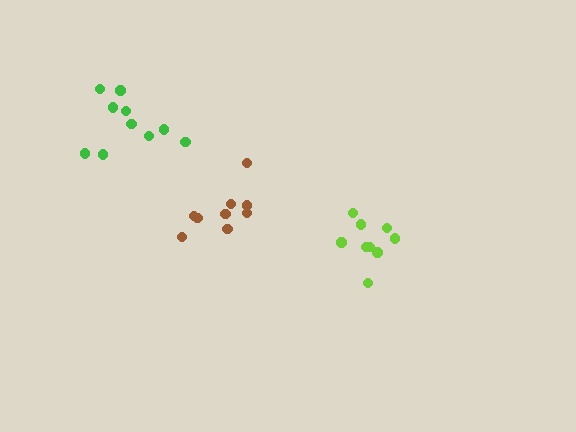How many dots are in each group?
Group 1: 10 dots, Group 2: 9 dots, Group 3: 9 dots (28 total).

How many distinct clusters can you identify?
There are 3 distinct clusters.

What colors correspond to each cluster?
The clusters are colored: green, lime, brown.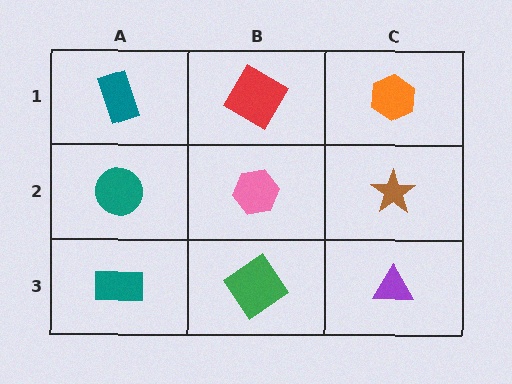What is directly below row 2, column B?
A green diamond.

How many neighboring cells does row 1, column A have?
2.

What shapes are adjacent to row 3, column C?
A brown star (row 2, column C), a green diamond (row 3, column B).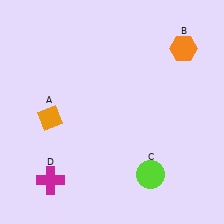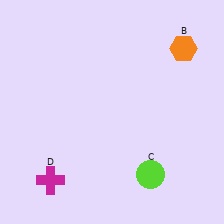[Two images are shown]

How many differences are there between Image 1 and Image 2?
There is 1 difference between the two images.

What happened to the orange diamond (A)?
The orange diamond (A) was removed in Image 2. It was in the bottom-left area of Image 1.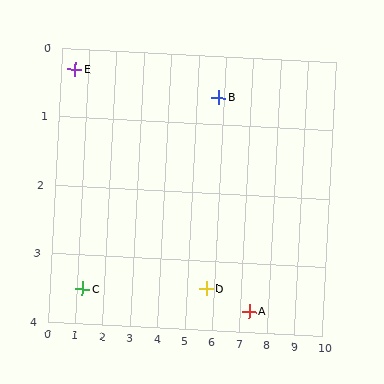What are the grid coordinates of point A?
Point A is at approximately (7.3, 3.7).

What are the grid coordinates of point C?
Point C is at approximately (1.2, 3.5).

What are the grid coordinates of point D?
Point D is at approximately (5.7, 3.4).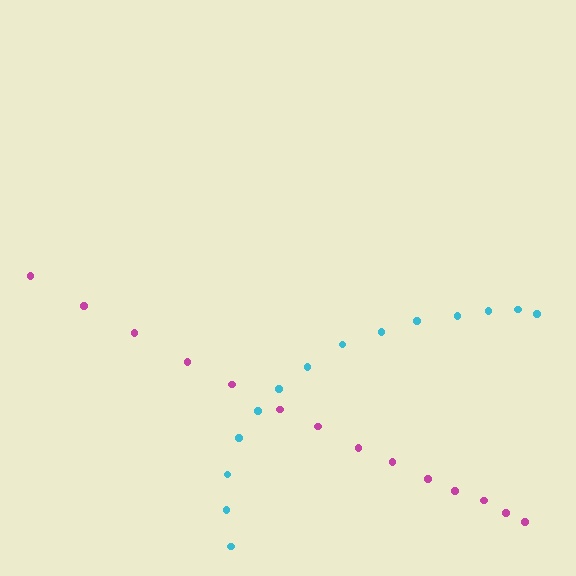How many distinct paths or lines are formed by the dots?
There are 2 distinct paths.